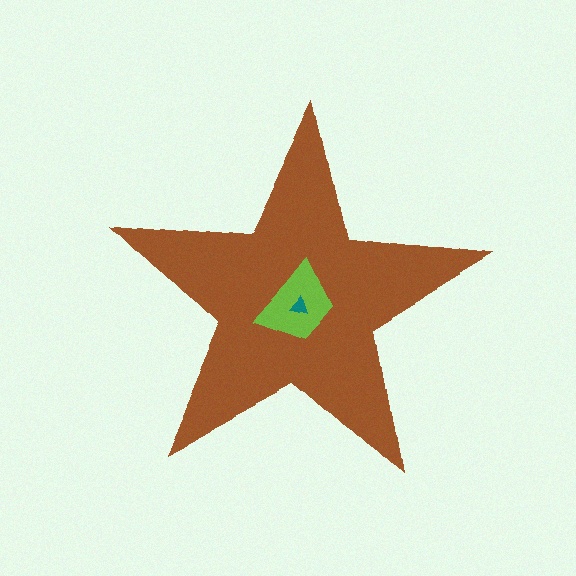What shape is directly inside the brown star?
The lime trapezoid.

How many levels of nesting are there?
3.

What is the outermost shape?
The brown star.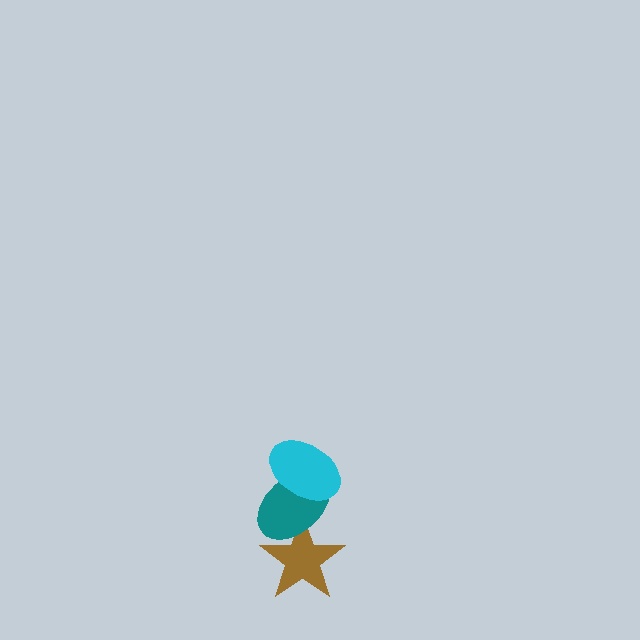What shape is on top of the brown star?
The teal ellipse is on top of the brown star.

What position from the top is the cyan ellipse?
The cyan ellipse is 1st from the top.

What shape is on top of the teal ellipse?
The cyan ellipse is on top of the teal ellipse.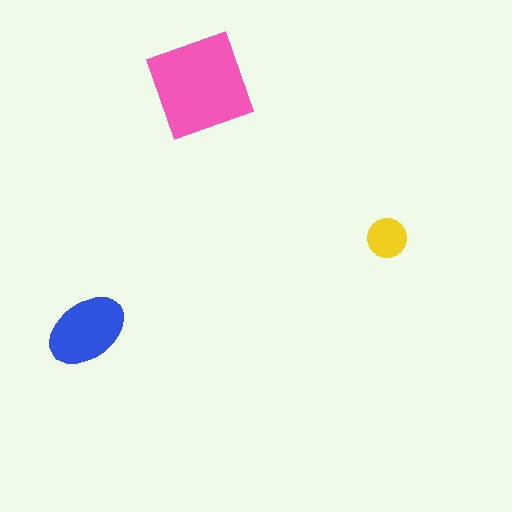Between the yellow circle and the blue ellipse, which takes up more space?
The blue ellipse.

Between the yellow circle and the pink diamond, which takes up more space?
The pink diamond.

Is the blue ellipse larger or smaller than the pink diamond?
Smaller.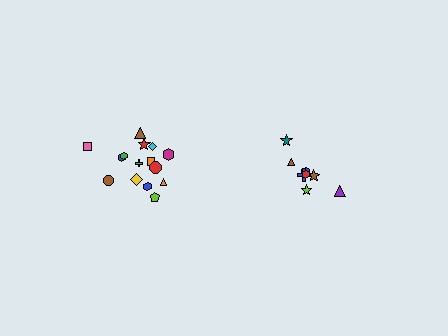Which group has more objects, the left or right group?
The left group.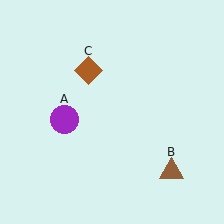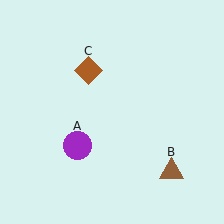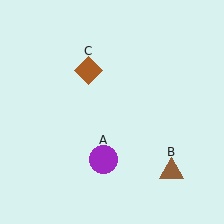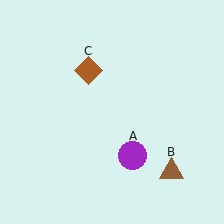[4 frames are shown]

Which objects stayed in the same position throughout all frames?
Brown triangle (object B) and brown diamond (object C) remained stationary.